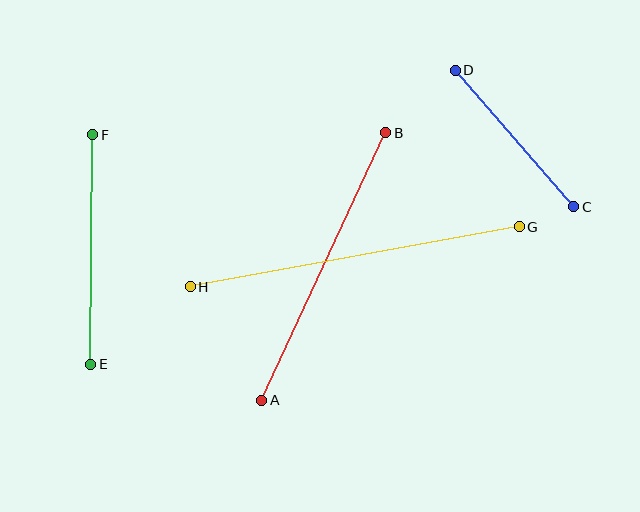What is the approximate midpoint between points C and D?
The midpoint is at approximately (515, 139) pixels.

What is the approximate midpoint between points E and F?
The midpoint is at approximately (92, 250) pixels.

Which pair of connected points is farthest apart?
Points G and H are farthest apart.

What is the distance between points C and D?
The distance is approximately 181 pixels.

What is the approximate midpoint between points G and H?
The midpoint is at approximately (355, 257) pixels.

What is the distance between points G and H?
The distance is approximately 335 pixels.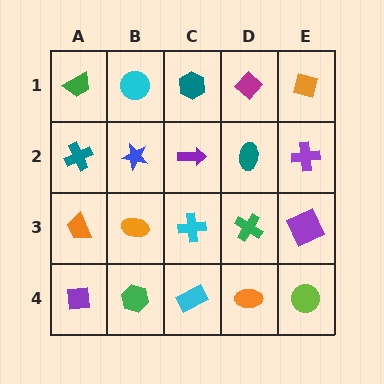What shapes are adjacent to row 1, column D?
A teal ellipse (row 2, column D), a teal hexagon (row 1, column C), an orange square (row 1, column E).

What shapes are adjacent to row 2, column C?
A teal hexagon (row 1, column C), a cyan cross (row 3, column C), a blue star (row 2, column B), a teal ellipse (row 2, column D).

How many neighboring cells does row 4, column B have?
3.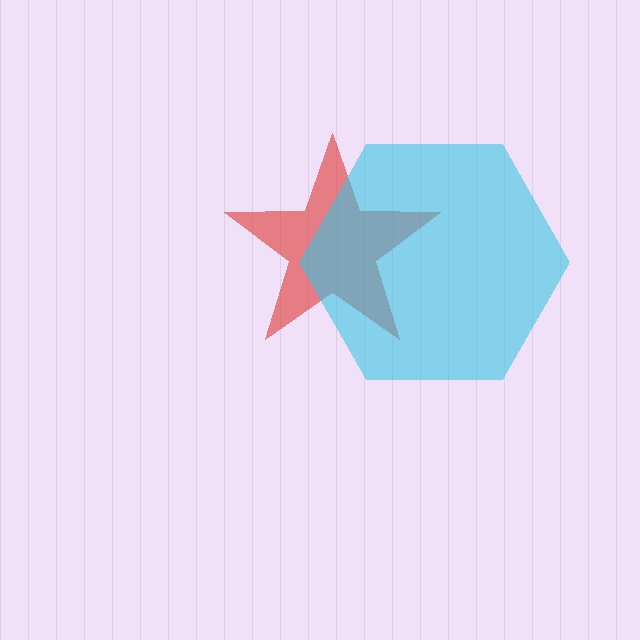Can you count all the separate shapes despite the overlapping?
Yes, there are 2 separate shapes.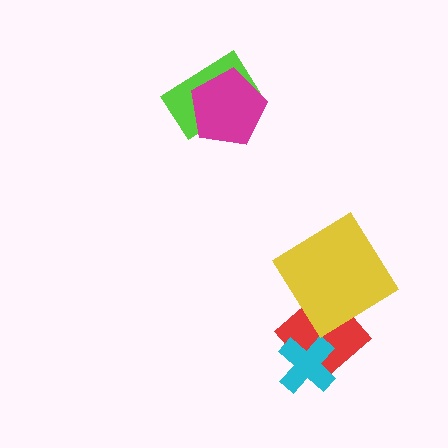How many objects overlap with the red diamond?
2 objects overlap with the red diamond.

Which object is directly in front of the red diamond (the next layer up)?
The cyan cross is directly in front of the red diamond.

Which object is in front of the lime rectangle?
The magenta pentagon is in front of the lime rectangle.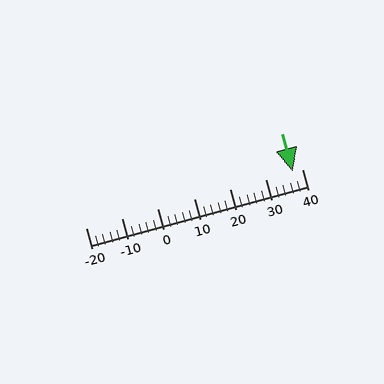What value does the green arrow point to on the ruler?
The green arrow points to approximately 38.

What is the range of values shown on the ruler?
The ruler shows values from -20 to 40.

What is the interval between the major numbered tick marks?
The major tick marks are spaced 10 units apart.